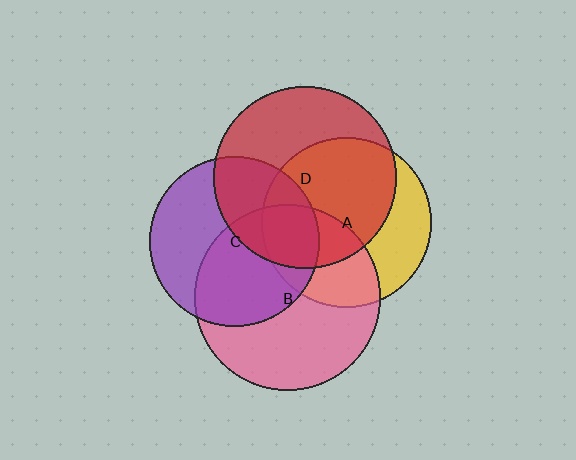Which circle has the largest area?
Circle B (pink).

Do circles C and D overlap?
Yes.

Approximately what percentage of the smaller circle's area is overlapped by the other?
Approximately 35%.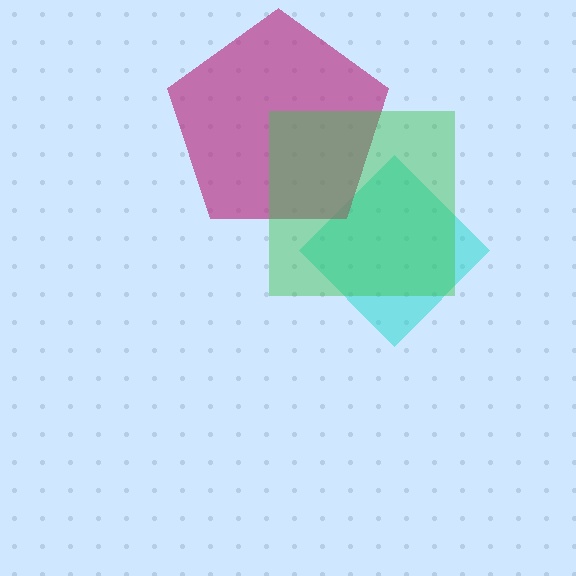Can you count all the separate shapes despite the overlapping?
Yes, there are 3 separate shapes.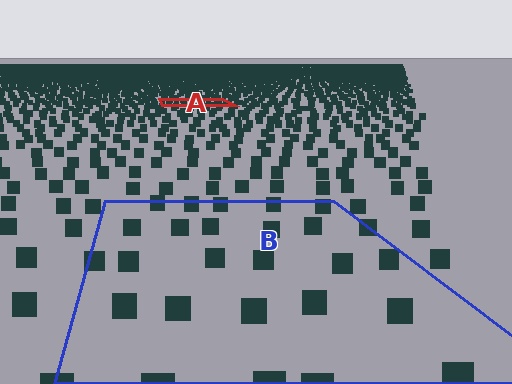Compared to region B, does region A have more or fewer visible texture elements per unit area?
Region A has more texture elements per unit area — they are packed more densely because it is farther away.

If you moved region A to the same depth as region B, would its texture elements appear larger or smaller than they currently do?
They would appear larger. At a closer depth, the same texture elements are projected at a bigger on-screen size.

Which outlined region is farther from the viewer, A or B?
Region A is farther from the viewer — the texture elements inside it appear smaller and more densely packed.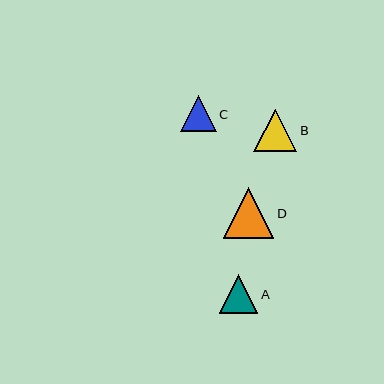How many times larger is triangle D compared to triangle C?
Triangle D is approximately 1.4 times the size of triangle C.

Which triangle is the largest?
Triangle D is the largest with a size of approximately 50 pixels.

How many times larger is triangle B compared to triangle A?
Triangle B is approximately 1.1 times the size of triangle A.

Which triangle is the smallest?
Triangle C is the smallest with a size of approximately 36 pixels.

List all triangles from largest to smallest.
From largest to smallest: D, B, A, C.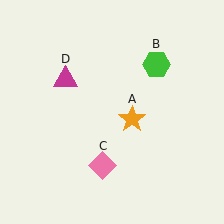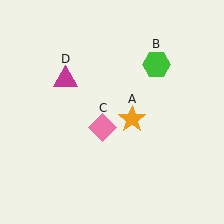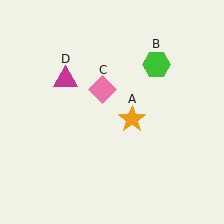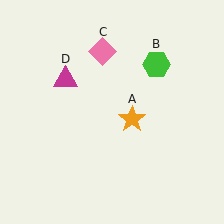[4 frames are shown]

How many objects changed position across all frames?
1 object changed position: pink diamond (object C).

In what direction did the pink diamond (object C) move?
The pink diamond (object C) moved up.